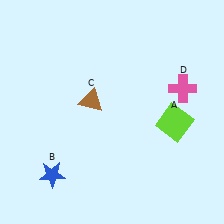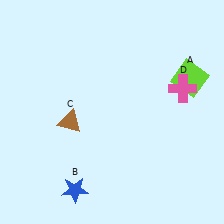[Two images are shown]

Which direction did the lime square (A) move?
The lime square (A) moved up.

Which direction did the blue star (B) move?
The blue star (B) moved right.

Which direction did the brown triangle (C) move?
The brown triangle (C) moved left.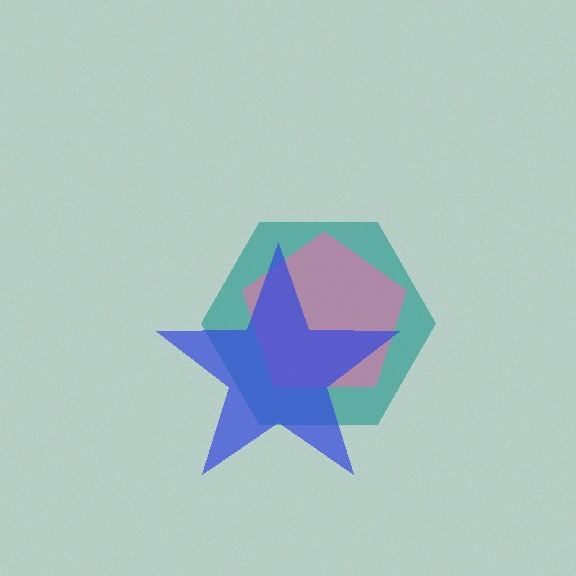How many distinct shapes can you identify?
There are 3 distinct shapes: a teal hexagon, a pink pentagon, a blue star.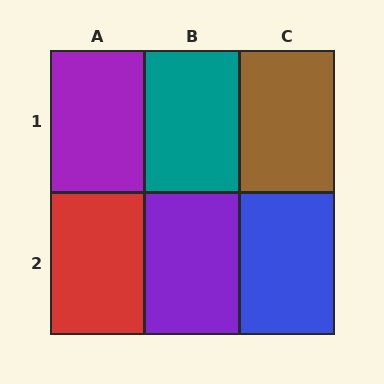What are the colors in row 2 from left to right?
Red, purple, blue.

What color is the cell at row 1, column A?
Purple.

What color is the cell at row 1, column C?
Brown.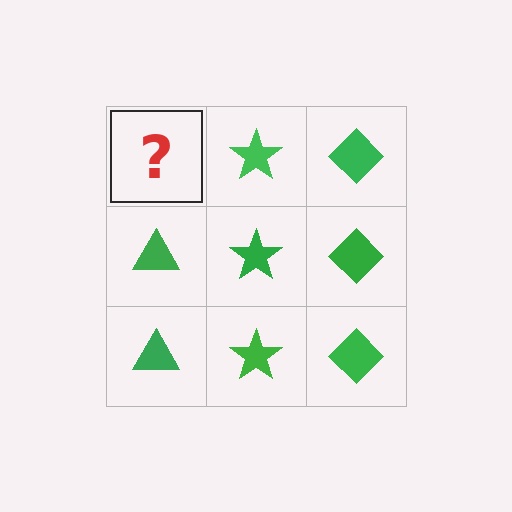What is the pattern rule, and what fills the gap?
The rule is that each column has a consistent shape. The gap should be filled with a green triangle.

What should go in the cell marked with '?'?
The missing cell should contain a green triangle.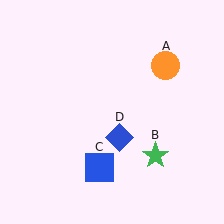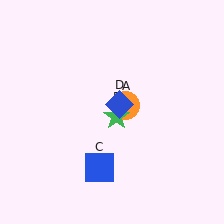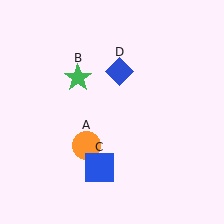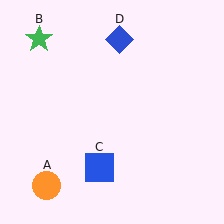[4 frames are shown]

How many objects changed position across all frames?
3 objects changed position: orange circle (object A), green star (object B), blue diamond (object D).